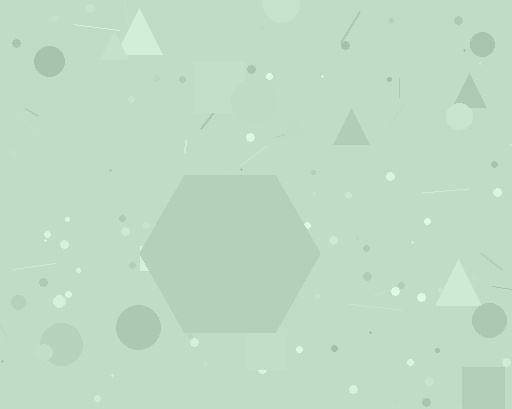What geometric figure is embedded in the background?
A hexagon is embedded in the background.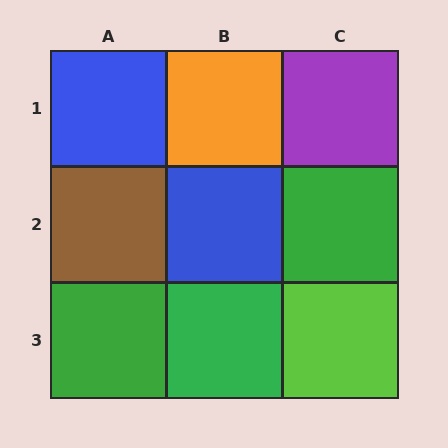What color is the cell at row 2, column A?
Brown.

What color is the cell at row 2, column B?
Blue.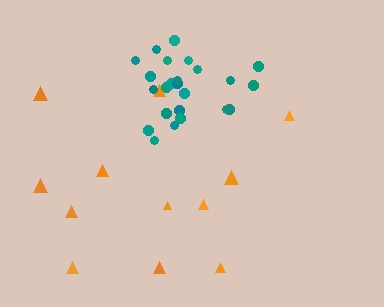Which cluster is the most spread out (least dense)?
Orange.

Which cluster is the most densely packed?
Teal.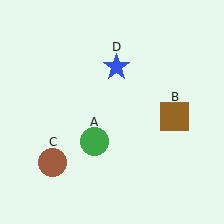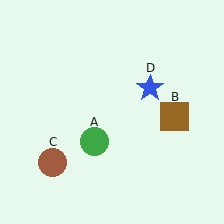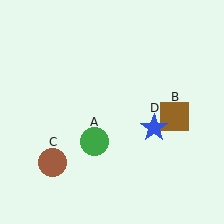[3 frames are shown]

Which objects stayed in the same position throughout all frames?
Green circle (object A) and brown square (object B) and brown circle (object C) remained stationary.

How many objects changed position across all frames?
1 object changed position: blue star (object D).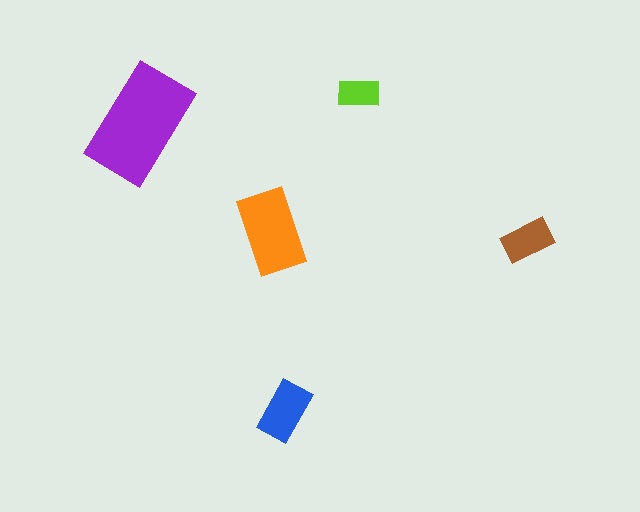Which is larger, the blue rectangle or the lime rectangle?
The blue one.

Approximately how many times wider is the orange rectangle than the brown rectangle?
About 1.5 times wider.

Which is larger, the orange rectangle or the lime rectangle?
The orange one.